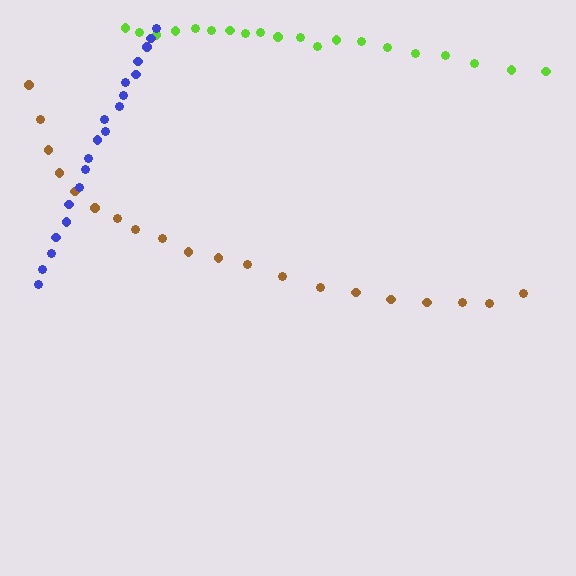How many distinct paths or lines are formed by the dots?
There are 3 distinct paths.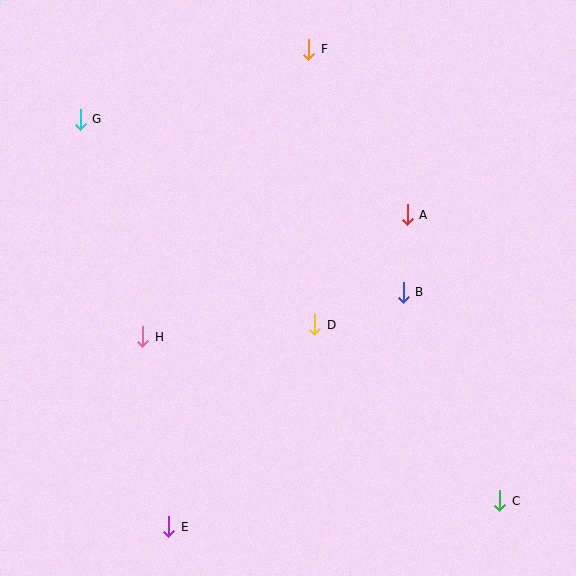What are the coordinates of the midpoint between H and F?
The midpoint between H and F is at (226, 193).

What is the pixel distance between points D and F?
The distance between D and F is 276 pixels.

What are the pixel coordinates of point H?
Point H is at (143, 337).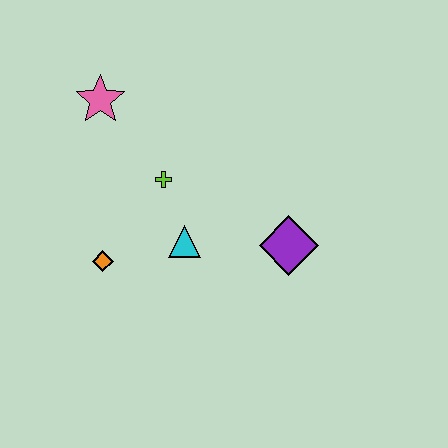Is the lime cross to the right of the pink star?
Yes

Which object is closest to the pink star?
The lime cross is closest to the pink star.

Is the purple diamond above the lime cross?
No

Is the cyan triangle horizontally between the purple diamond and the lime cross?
Yes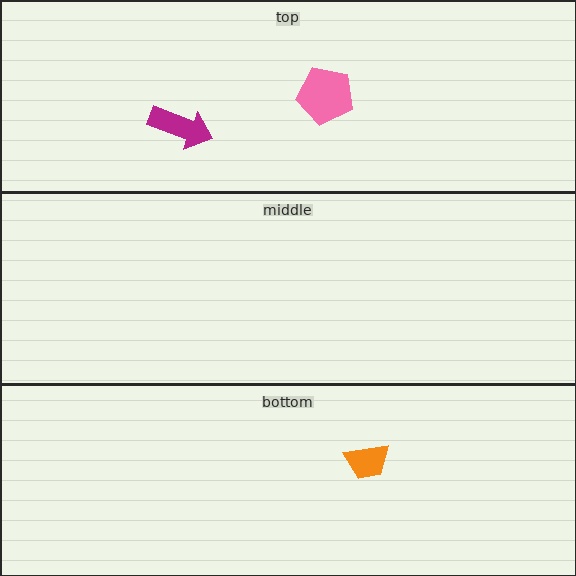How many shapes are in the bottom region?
1.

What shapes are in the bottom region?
The orange trapezoid.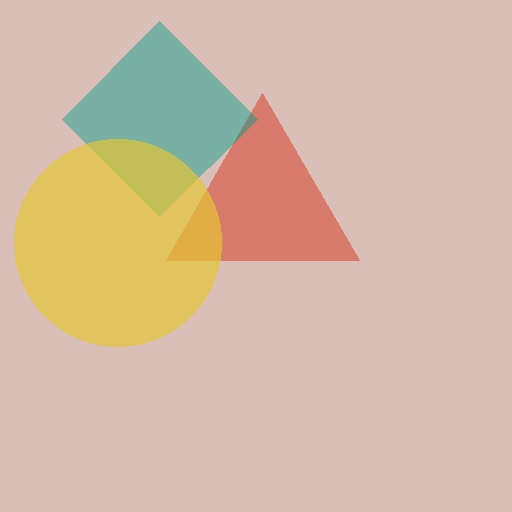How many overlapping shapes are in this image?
There are 3 overlapping shapes in the image.